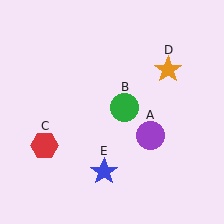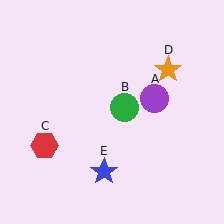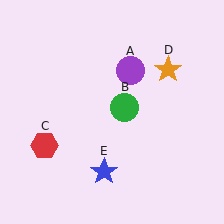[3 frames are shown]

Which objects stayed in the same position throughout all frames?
Green circle (object B) and red hexagon (object C) and orange star (object D) and blue star (object E) remained stationary.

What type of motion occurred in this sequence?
The purple circle (object A) rotated counterclockwise around the center of the scene.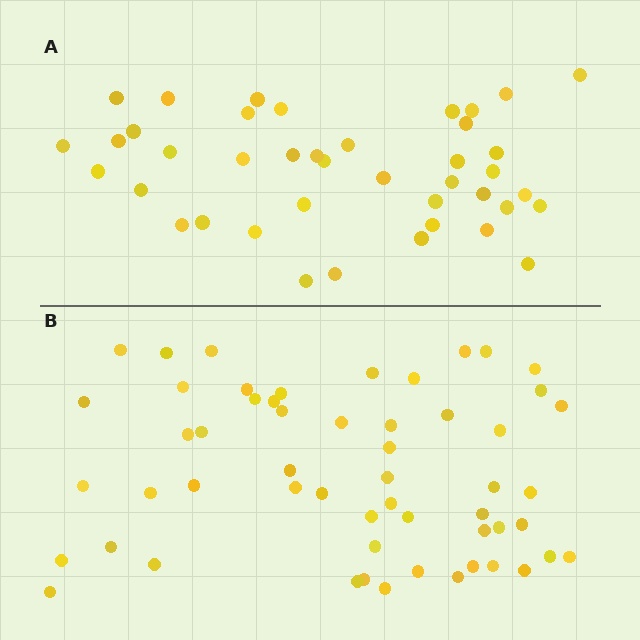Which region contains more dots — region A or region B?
Region B (the bottom region) has more dots.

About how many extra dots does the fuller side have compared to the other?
Region B has approximately 15 more dots than region A.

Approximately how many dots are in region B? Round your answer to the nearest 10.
About 60 dots. (The exact count is 55, which rounds to 60.)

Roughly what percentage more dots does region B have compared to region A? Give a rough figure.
About 35% more.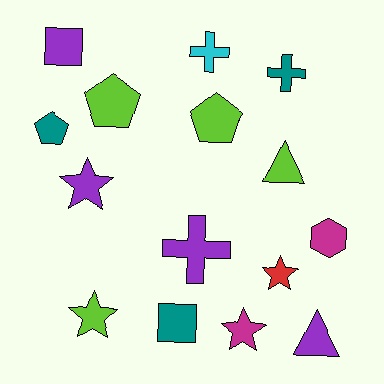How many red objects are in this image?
There is 1 red object.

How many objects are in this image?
There are 15 objects.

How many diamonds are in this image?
There are no diamonds.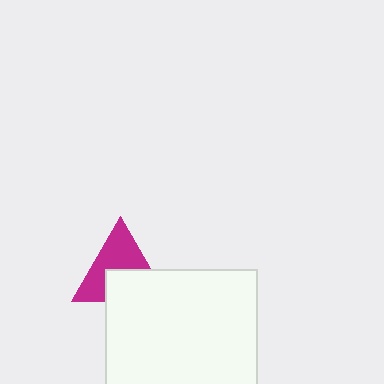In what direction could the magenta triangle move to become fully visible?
The magenta triangle could move up. That would shift it out from behind the white square entirely.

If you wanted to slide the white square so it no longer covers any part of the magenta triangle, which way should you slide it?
Slide it down — that is the most direct way to separate the two shapes.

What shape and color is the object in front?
The object in front is a white square.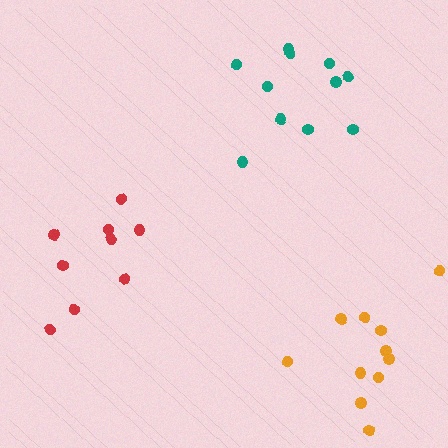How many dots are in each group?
Group 1: 11 dots, Group 2: 9 dots, Group 3: 11 dots (31 total).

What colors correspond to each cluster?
The clusters are colored: teal, red, orange.